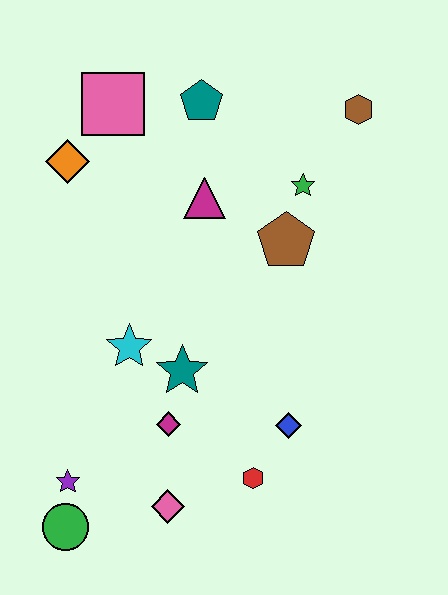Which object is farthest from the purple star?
The brown hexagon is farthest from the purple star.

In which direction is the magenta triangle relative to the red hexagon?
The magenta triangle is above the red hexagon.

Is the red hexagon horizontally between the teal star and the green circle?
No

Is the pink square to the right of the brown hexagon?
No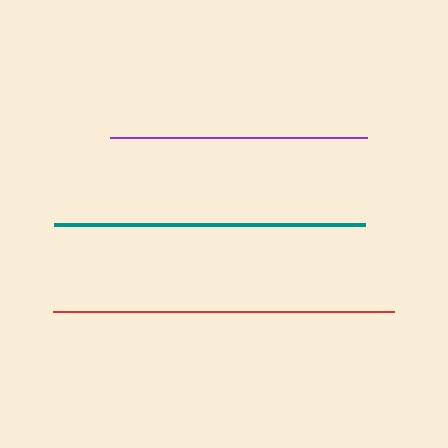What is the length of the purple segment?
The purple segment is approximately 257 pixels long.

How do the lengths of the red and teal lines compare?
The red and teal lines are approximately the same length.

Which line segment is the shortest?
The purple line is the shortest at approximately 257 pixels.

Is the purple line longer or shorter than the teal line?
The teal line is longer than the purple line.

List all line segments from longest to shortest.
From longest to shortest: red, teal, purple.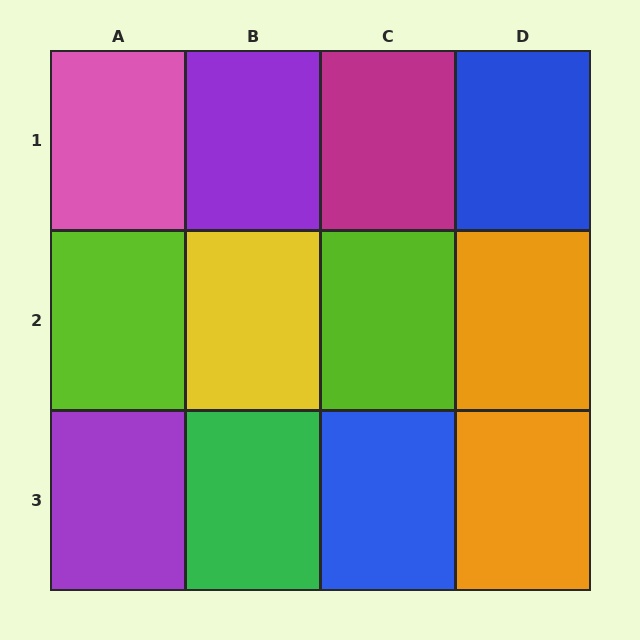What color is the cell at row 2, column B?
Yellow.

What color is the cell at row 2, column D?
Orange.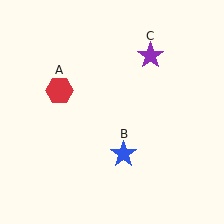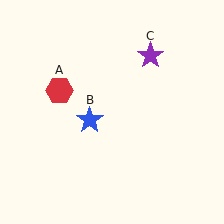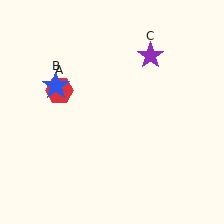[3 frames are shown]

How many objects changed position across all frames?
1 object changed position: blue star (object B).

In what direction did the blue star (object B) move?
The blue star (object B) moved up and to the left.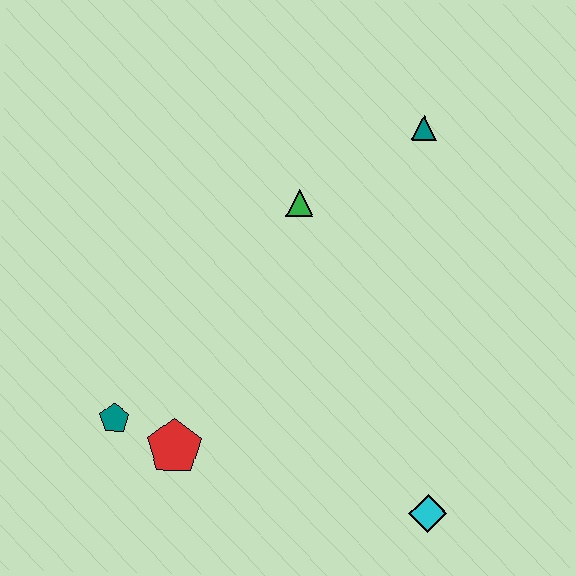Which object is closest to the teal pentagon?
The red pentagon is closest to the teal pentagon.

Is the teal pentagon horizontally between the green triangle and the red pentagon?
No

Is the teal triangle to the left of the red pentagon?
No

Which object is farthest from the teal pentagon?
The teal triangle is farthest from the teal pentagon.